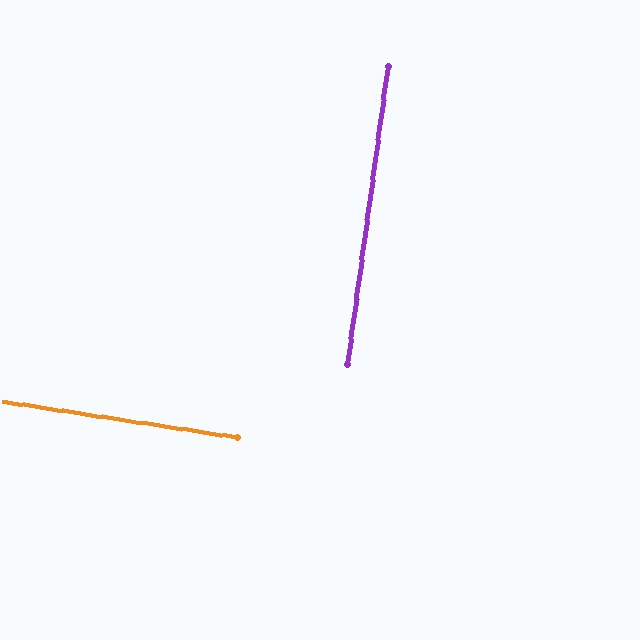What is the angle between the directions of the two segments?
Approximately 89 degrees.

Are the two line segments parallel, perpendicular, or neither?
Perpendicular — they meet at approximately 89°.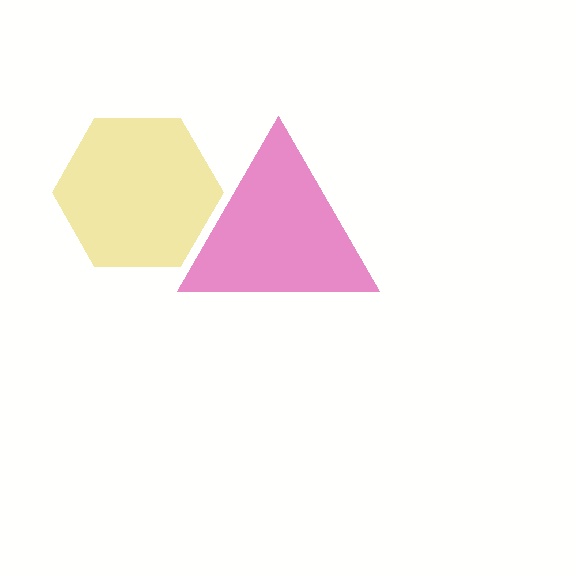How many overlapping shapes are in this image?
There are 2 overlapping shapes in the image.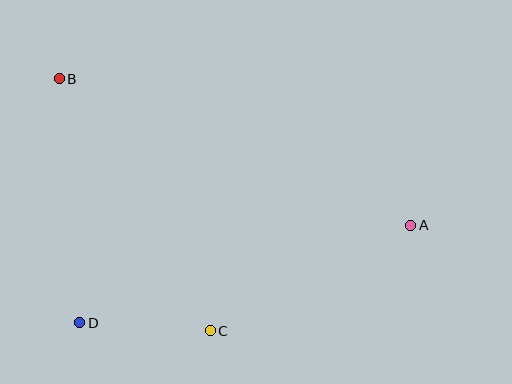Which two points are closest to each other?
Points C and D are closest to each other.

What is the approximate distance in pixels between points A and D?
The distance between A and D is approximately 345 pixels.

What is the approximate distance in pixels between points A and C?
The distance between A and C is approximately 227 pixels.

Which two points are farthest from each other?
Points A and B are farthest from each other.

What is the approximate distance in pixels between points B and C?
The distance between B and C is approximately 294 pixels.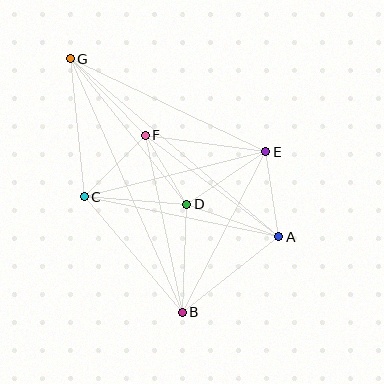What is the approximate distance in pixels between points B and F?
The distance between B and F is approximately 181 pixels.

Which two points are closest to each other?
Points D and F are closest to each other.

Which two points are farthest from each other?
Points B and G are farthest from each other.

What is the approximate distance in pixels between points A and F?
The distance between A and F is approximately 167 pixels.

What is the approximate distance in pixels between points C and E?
The distance between C and E is approximately 187 pixels.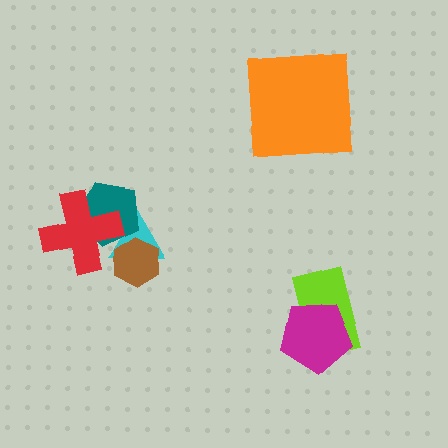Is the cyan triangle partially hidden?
Yes, it is partially covered by another shape.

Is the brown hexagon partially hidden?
No, no other shape covers it.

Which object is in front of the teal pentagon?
The red cross is in front of the teal pentagon.